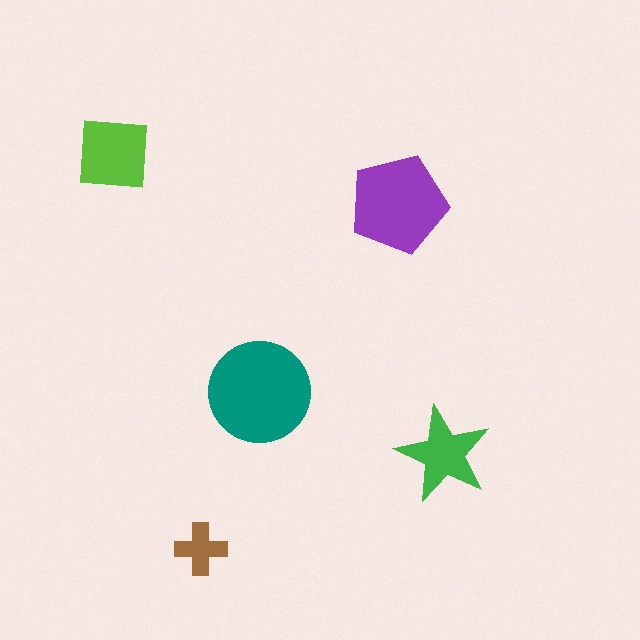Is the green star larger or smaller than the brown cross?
Larger.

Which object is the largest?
The teal circle.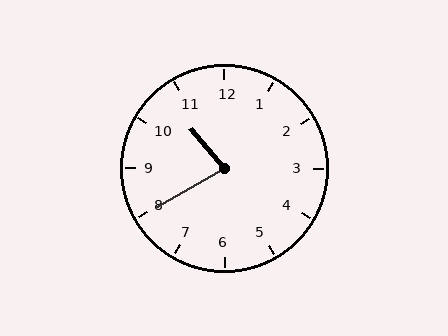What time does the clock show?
10:40.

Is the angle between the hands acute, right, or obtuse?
It is acute.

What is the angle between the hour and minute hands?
Approximately 80 degrees.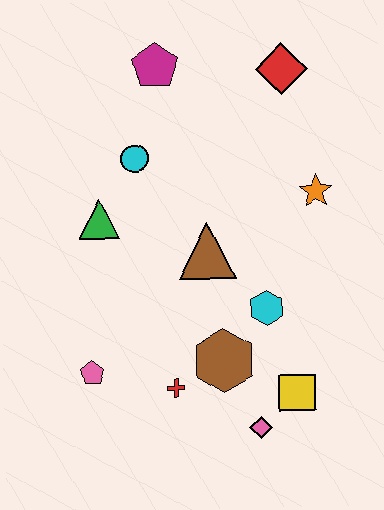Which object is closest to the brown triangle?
The cyan hexagon is closest to the brown triangle.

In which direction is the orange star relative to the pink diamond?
The orange star is above the pink diamond.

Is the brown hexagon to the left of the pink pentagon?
No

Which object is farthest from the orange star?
The pink pentagon is farthest from the orange star.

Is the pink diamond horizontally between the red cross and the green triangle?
No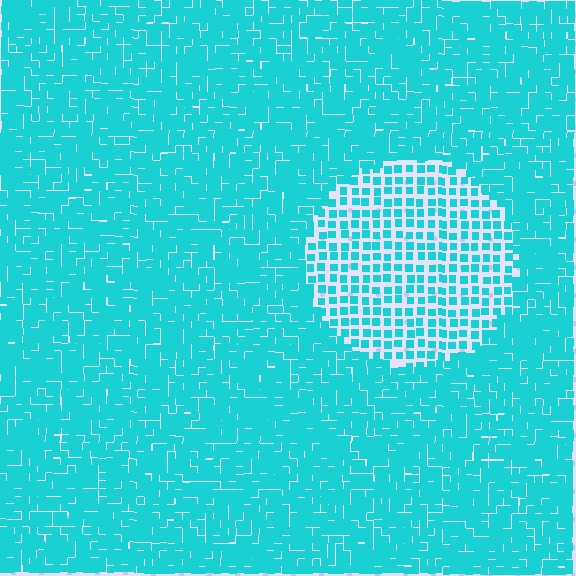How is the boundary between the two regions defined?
The boundary is defined by a change in element density (approximately 2.0x ratio). All elements are the same color, size, and shape.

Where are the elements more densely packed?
The elements are more densely packed outside the circle boundary.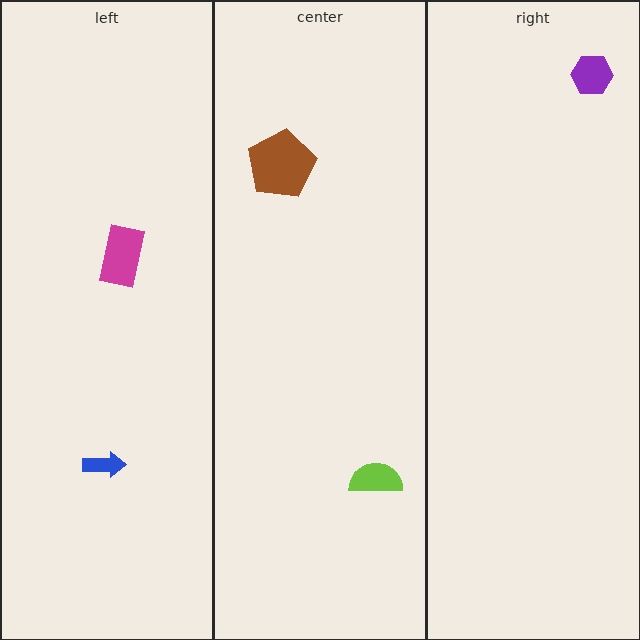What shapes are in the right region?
The purple hexagon.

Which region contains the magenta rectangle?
The left region.